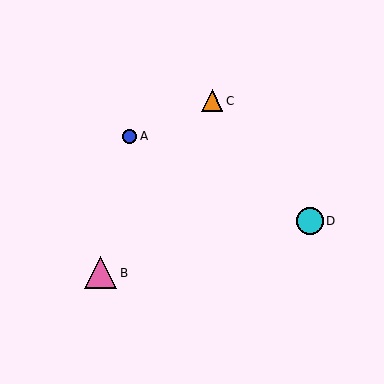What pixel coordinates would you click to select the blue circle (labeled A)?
Click at (129, 136) to select the blue circle A.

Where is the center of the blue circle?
The center of the blue circle is at (129, 136).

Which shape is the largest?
The pink triangle (labeled B) is the largest.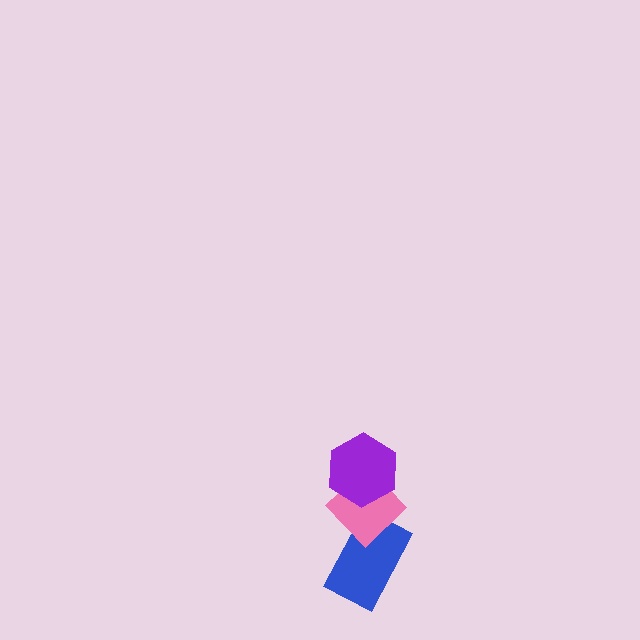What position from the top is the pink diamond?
The pink diamond is 2nd from the top.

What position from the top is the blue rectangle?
The blue rectangle is 3rd from the top.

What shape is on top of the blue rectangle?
The pink diamond is on top of the blue rectangle.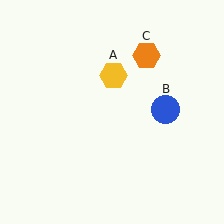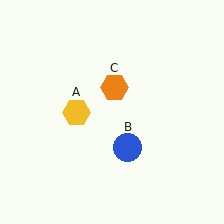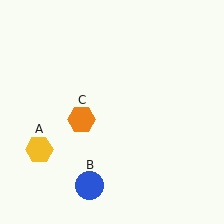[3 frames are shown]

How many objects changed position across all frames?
3 objects changed position: yellow hexagon (object A), blue circle (object B), orange hexagon (object C).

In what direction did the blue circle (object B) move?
The blue circle (object B) moved down and to the left.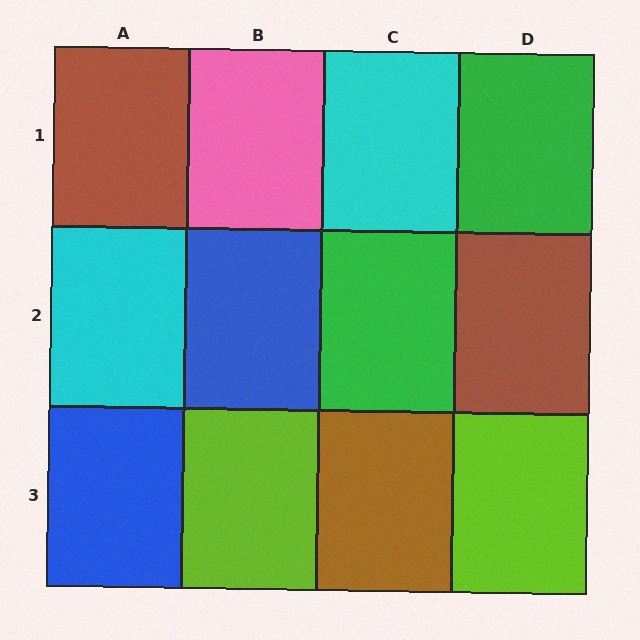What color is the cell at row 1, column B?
Pink.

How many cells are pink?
1 cell is pink.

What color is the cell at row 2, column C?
Green.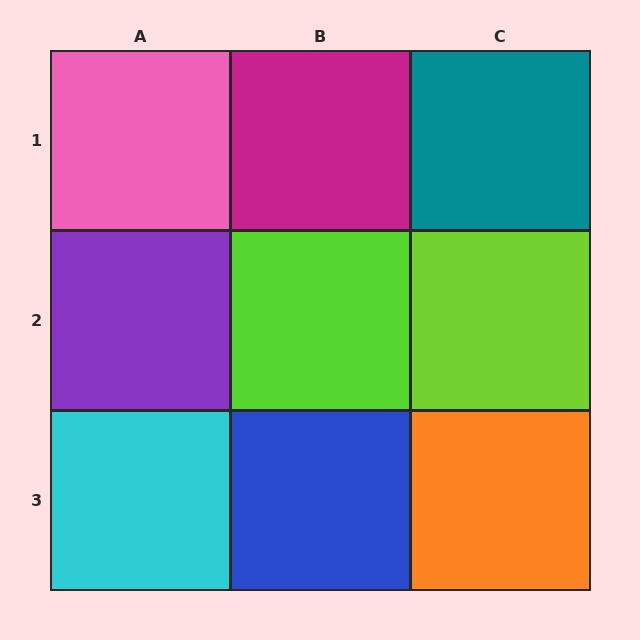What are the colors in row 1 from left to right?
Pink, magenta, teal.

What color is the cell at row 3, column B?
Blue.